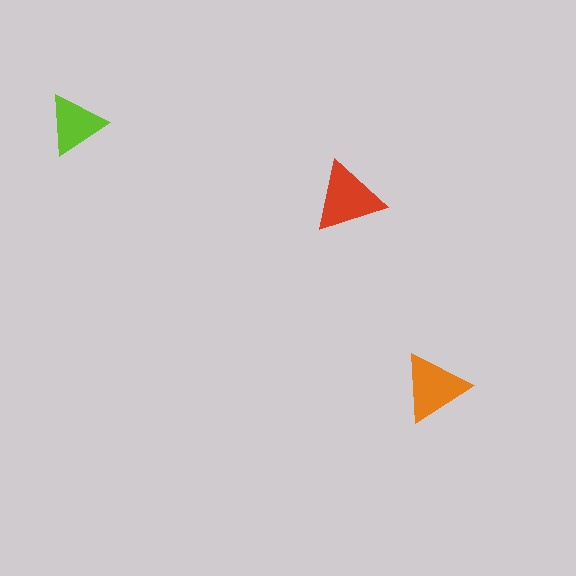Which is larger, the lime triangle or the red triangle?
The red one.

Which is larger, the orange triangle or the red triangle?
The red one.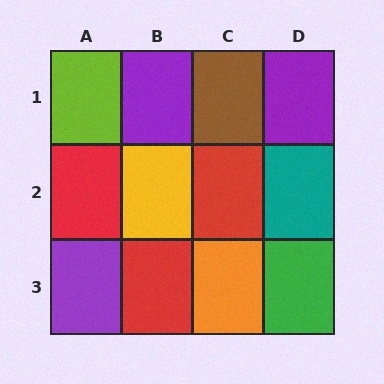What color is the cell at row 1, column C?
Brown.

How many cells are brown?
1 cell is brown.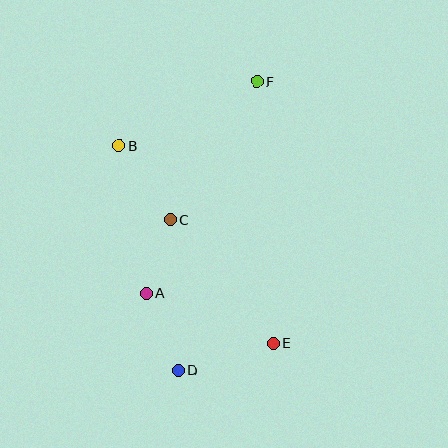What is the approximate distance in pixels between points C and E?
The distance between C and E is approximately 161 pixels.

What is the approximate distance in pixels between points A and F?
The distance between A and F is approximately 239 pixels.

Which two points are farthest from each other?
Points D and F are farthest from each other.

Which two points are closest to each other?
Points A and C are closest to each other.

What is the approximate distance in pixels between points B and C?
The distance between B and C is approximately 90 pixels.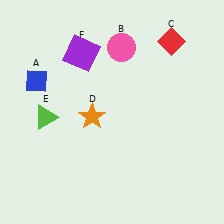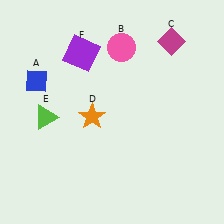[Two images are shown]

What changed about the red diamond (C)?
In Image 1, C is red. In Image 2, it changed to magenta.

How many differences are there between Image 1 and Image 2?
There is 1 difference between the two images.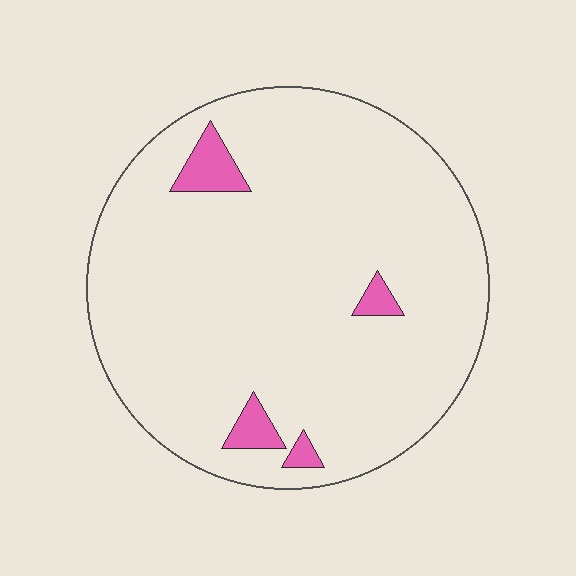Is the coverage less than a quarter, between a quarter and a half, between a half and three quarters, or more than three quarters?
Less than a quarter.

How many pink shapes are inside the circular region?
4.